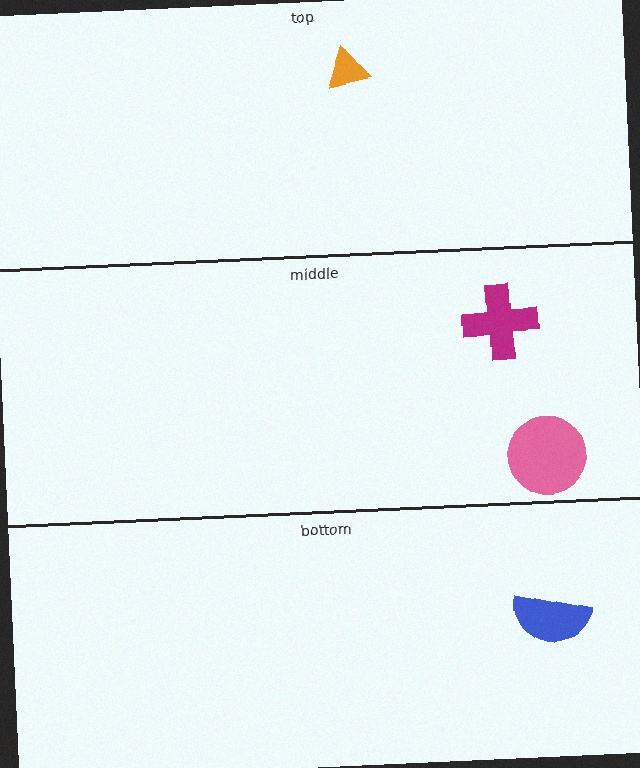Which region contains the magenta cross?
The middle region.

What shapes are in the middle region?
The pink circle, the magenta cross.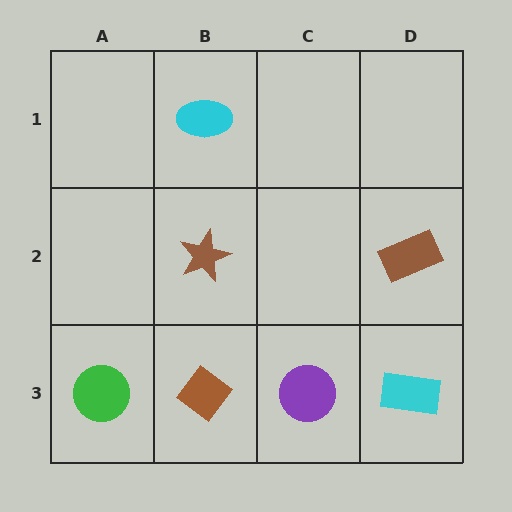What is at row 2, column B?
A brown star.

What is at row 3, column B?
A brown diamond.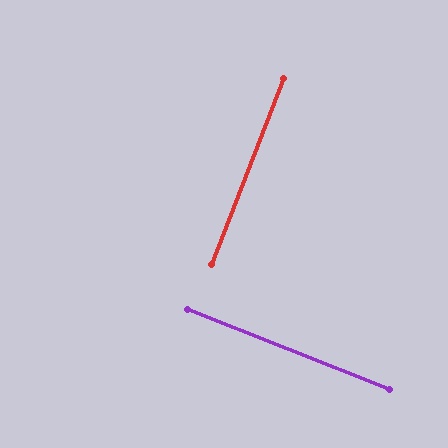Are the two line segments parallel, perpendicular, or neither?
Perpendicular — they meet at approximately 90°.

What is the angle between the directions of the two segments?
Approximately 90 degrees.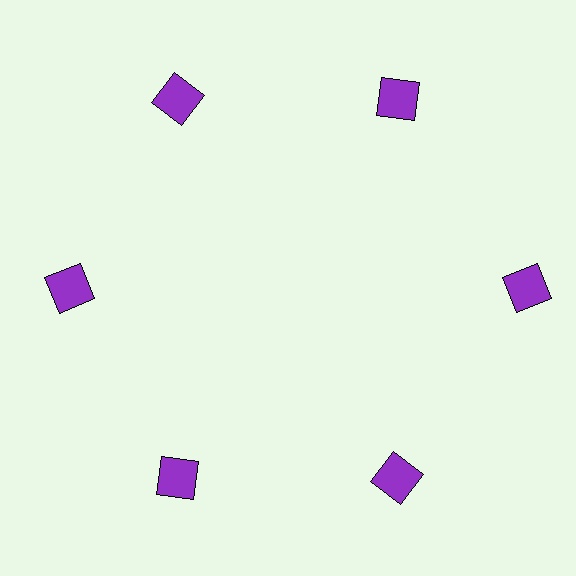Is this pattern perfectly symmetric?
No. The 6 purple squares are arranged in a ring, but one element near the 3 o'clock position is pushed outward from the center, breaking the 6-fold rotational symmetry.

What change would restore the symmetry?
The symmetry would be restored by moving it inward, back onto the ring so that all 6 squares sit at equal angles and equal distance from the center.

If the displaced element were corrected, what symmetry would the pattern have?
It would have 6-fold rotational symmetry — the pattern would map onto itself every 60 degrees.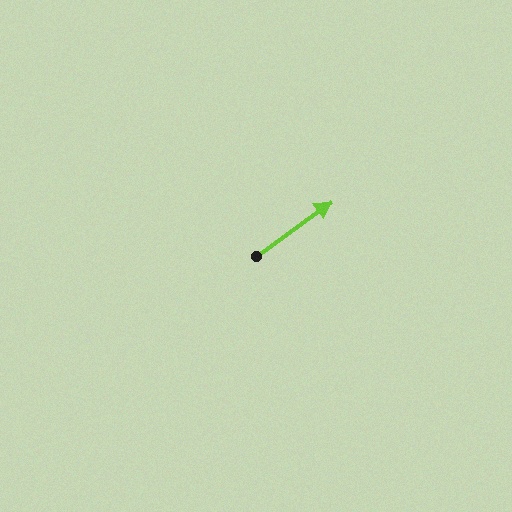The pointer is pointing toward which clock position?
Roughly 2 o'clock.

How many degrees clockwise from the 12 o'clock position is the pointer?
Approximately 54 degrees.